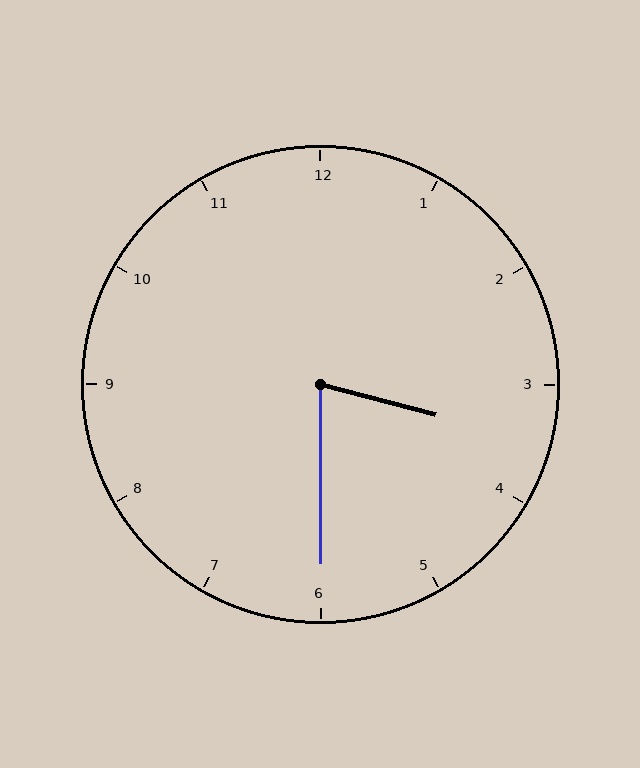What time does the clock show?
3:30.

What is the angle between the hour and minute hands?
Approximately 75 degrees.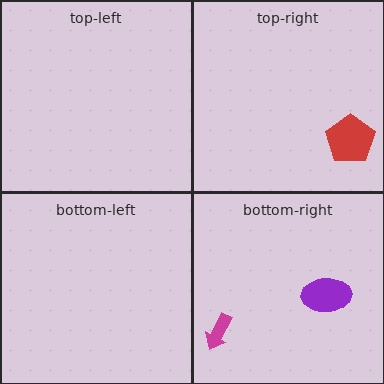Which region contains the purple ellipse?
The bottom-right region.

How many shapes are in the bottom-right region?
2.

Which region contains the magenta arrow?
The bottom-right region.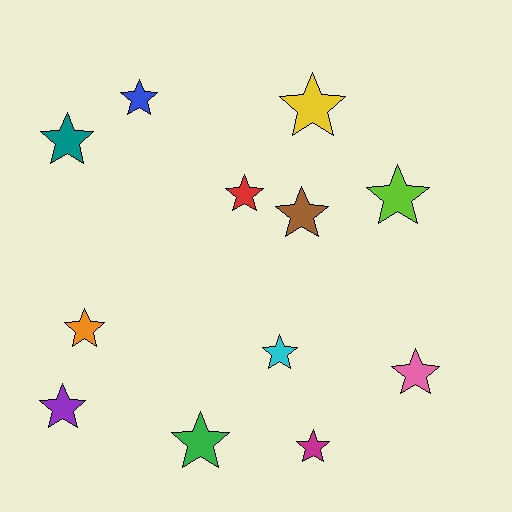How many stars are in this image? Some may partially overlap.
There are 12 stars.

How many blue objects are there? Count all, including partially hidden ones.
There is 1 blue object.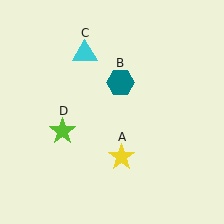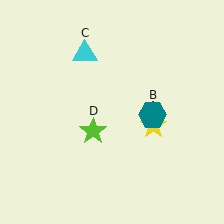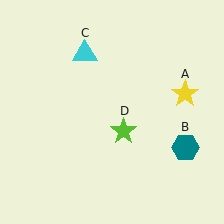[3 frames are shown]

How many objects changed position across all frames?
3 objects changed position: yellow star (object A), teal hexagon (object B), lime star (object D).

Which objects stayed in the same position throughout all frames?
Cyan triangle (object C) remained stationary.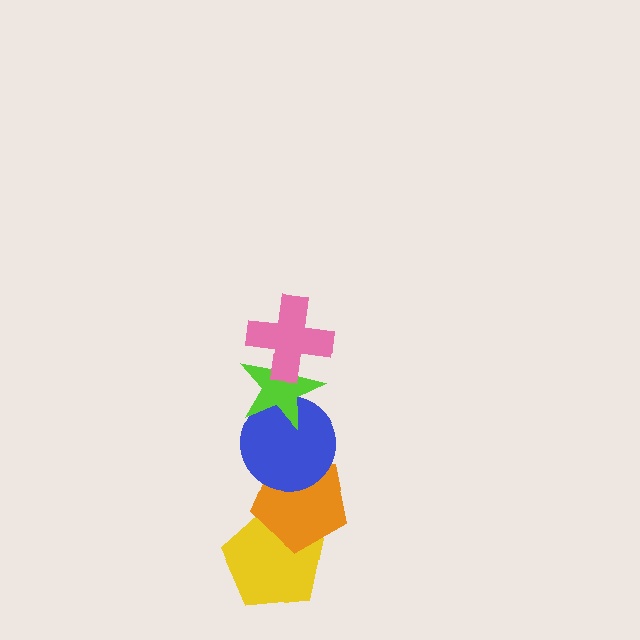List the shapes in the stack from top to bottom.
From top to bottom: the pink cross, the lime star, the blue circle, the orange pentagon, the yellow pentagon.